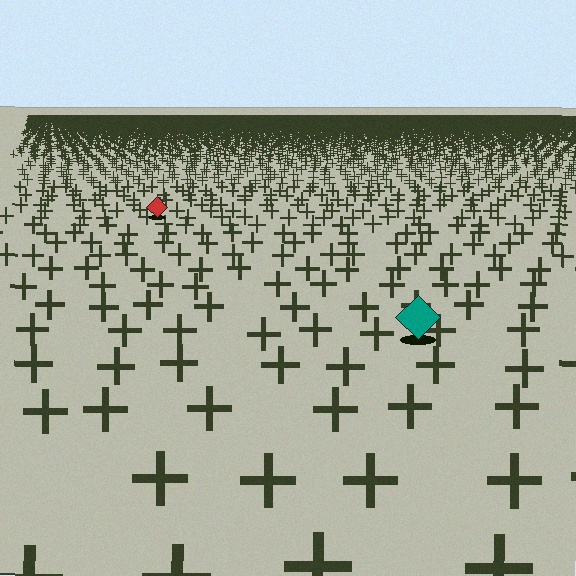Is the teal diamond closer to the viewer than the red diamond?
Yes. The teal diamond is closer — you can tell from the texture gradient: the ground texture is coarser near it.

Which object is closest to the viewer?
The teal diamond is closest. The texture marks near it are larger and more spread out.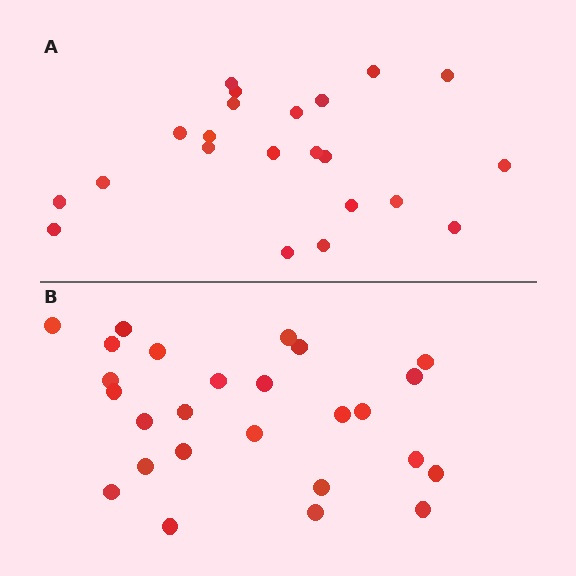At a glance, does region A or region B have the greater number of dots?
Region B (the bottom region) has more dots.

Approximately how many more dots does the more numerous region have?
Region B has about 4 more dots than region A.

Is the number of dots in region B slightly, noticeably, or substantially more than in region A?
Region B has only slightly more — the two regions are fairly close. The ratio is roughly 1.2 to 1.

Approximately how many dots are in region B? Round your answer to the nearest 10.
About 30 dots. (The exact count is 26, which rounds to 30.)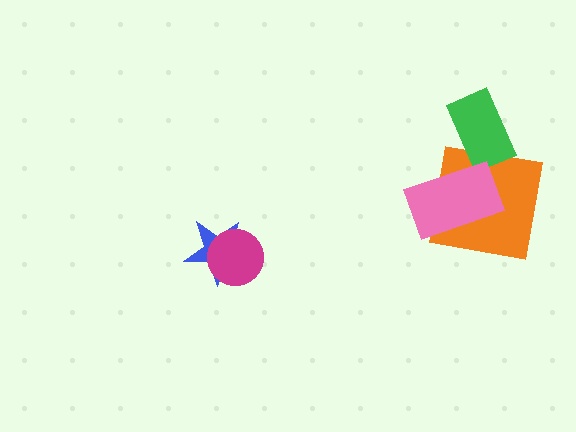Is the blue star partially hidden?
Yes, it is partially covered by another shape.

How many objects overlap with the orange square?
2 objects overlap with the orange square.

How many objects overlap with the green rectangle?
1 object overlaps with the green rectangle.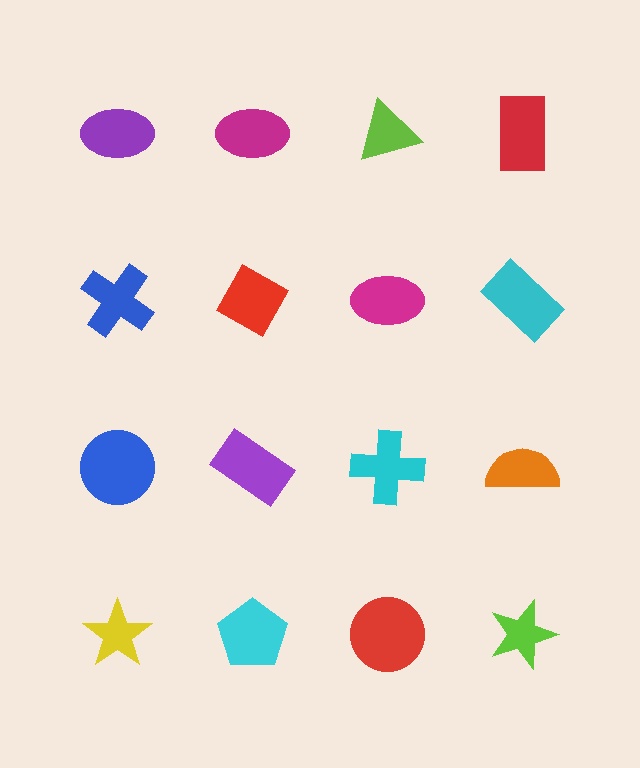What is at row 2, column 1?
A blue cross.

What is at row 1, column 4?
A red rectangle.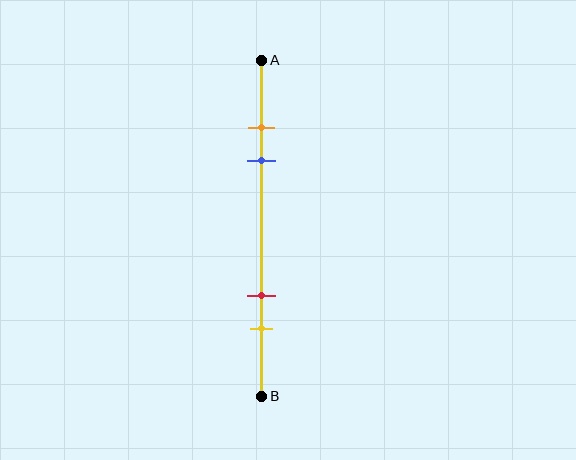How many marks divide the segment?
There are 4 marks dividing the segment.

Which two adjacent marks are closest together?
The orange and blue marks are the closest adjacent pair.